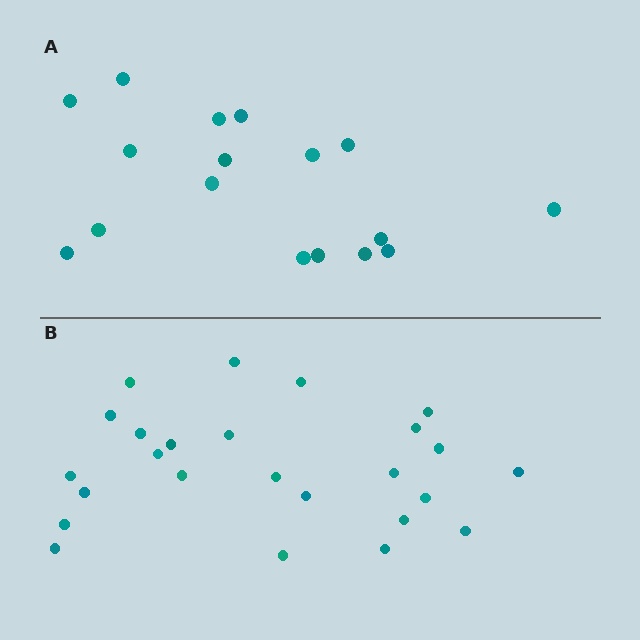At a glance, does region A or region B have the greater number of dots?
Region B (the bottom region) has more dots.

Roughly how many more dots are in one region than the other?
Region B has roughly 8 or so more dots than region A.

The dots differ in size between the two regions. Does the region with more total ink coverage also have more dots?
No. Region A has more total ink coverage because its dots are larger, but region B actually contains more individual dots. Total area can be misleading — the number of items is what matters here.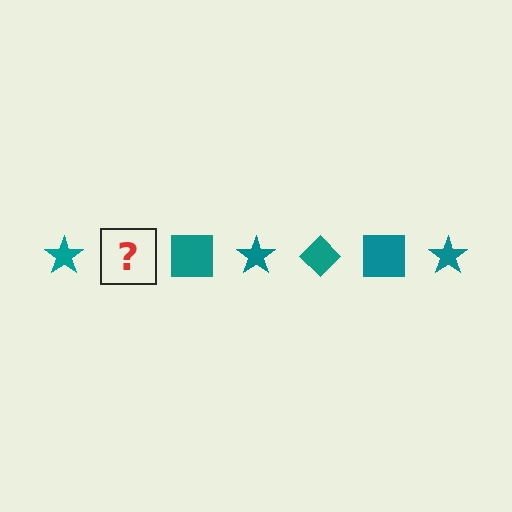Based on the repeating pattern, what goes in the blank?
The blank should be a teal diamond.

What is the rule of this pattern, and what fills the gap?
The rule is that the pattern cycles through star, diamond, square shapes in teal. The gap should be filled with a teal diamond.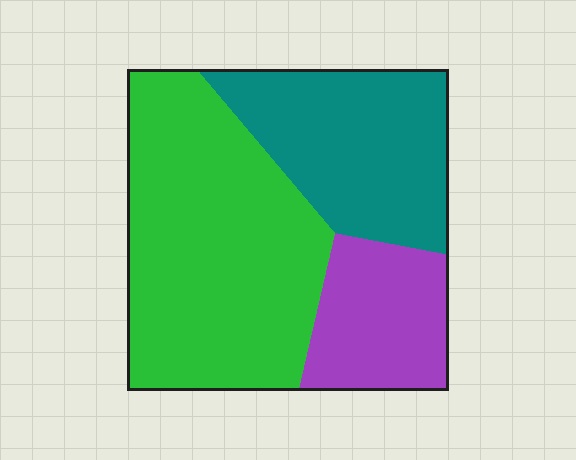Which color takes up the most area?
Green, at roughly 50%.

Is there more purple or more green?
Green.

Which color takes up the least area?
Purple, at roughly 20%.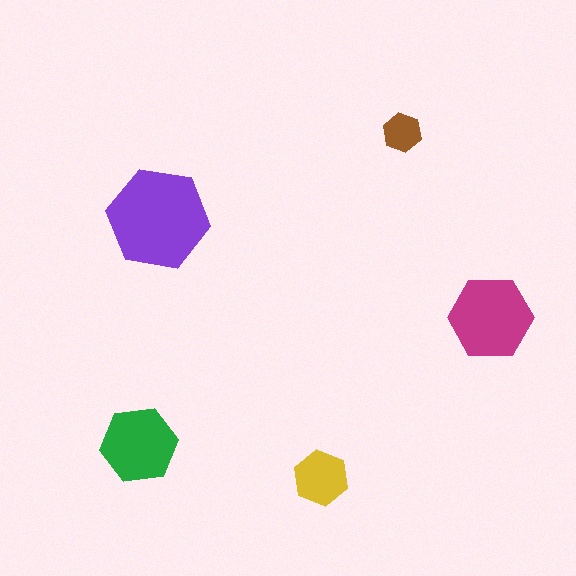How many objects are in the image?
There are 5 objects in the image.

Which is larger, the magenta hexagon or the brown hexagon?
The magenta one.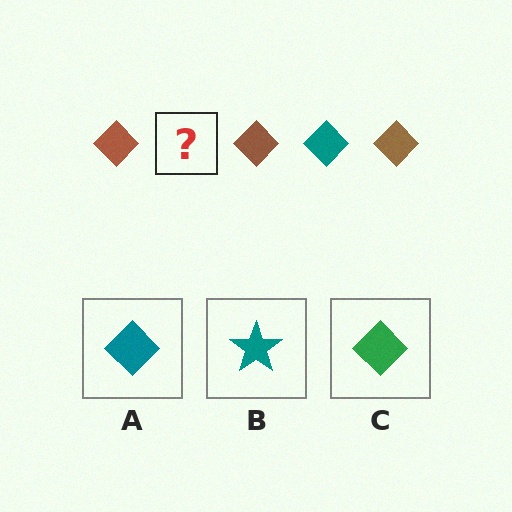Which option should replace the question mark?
Option A.